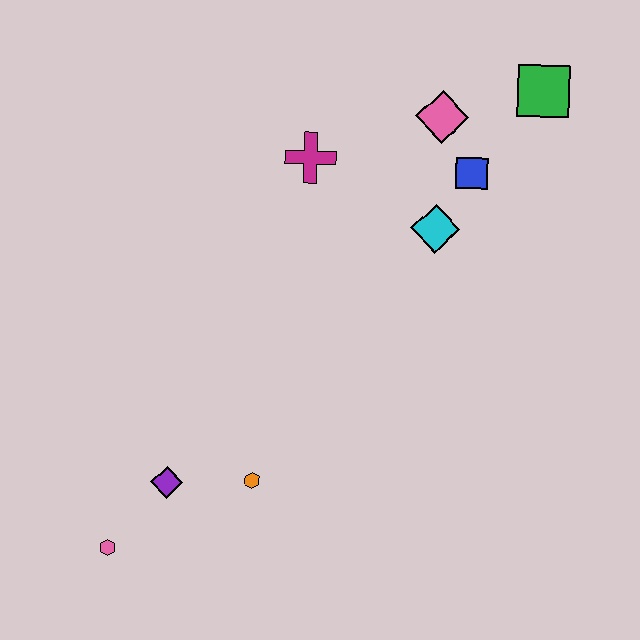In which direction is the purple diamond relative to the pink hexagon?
The purple diamond is above the pink hexagon.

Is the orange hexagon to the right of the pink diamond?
No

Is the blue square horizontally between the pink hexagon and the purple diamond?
No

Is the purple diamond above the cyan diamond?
No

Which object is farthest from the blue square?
The pink hexagon is farthest from the blue square.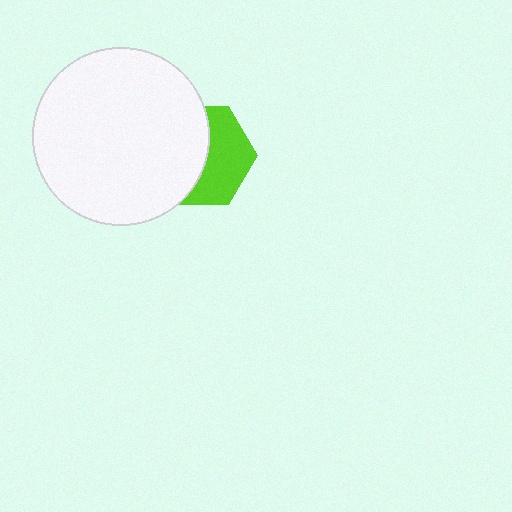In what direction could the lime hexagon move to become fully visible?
The lime hexagon could move right. That would shift it out from behind the white circle entirely.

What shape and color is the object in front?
The object in front is a white circle.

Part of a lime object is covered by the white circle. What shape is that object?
It is a hexagon.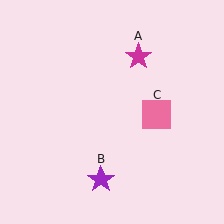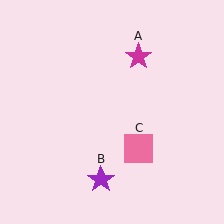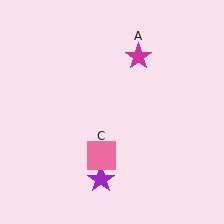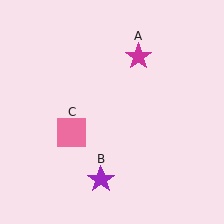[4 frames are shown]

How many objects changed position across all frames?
1 object changed position: pink square (object C).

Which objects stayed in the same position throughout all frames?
Magenta star (object A) and purple star (object B) remained stationary.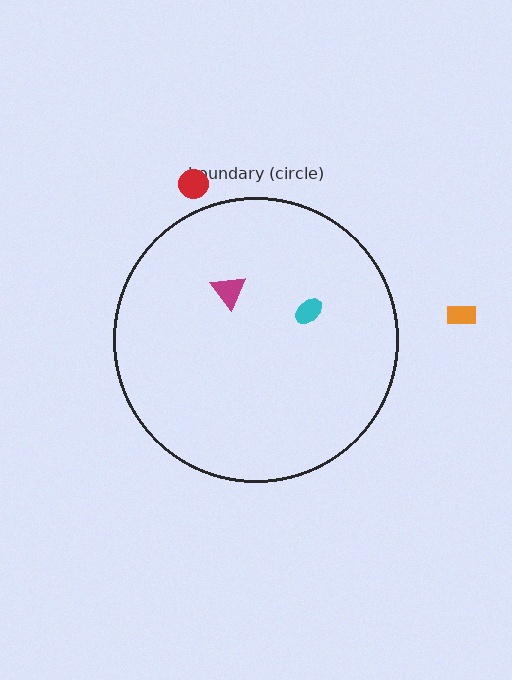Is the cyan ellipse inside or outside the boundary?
Inside.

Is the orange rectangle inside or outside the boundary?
Outside.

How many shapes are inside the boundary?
2 inside, 2 outside.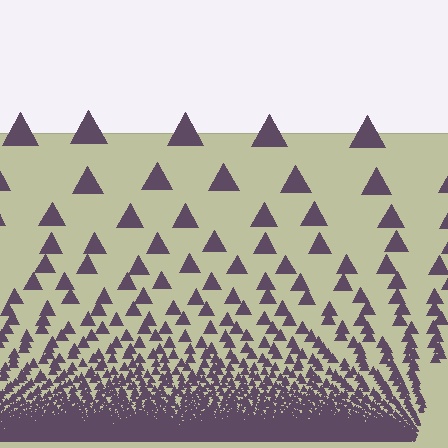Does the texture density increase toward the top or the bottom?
Density increases toward the bottom.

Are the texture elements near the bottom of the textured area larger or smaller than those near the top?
Smaller. The gradient is inverted — elements near the bottom are smaller and denser.